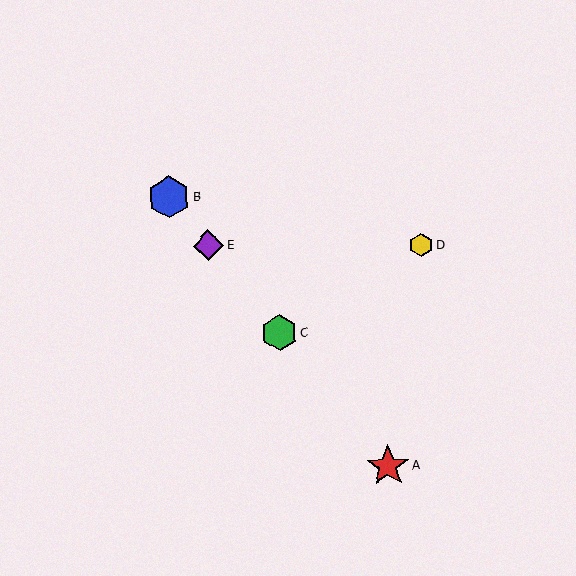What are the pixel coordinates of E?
Object E is at (208, 245).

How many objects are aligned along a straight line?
4 objects (A, B, C, E) are aligned along a straight line.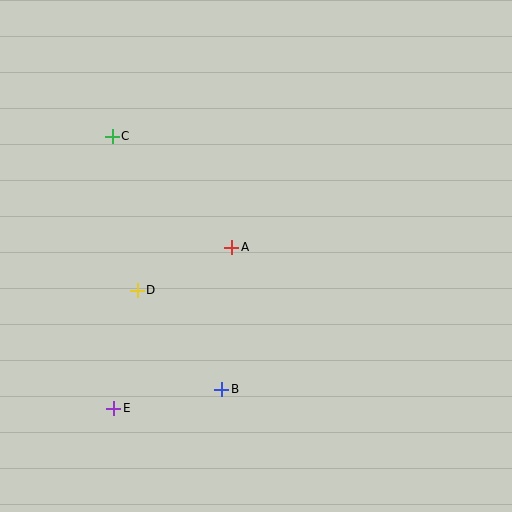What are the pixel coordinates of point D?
Point D is at (137, 290).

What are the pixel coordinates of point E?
Point E is at (114, 408).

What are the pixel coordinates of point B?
Point B is at (222, 389).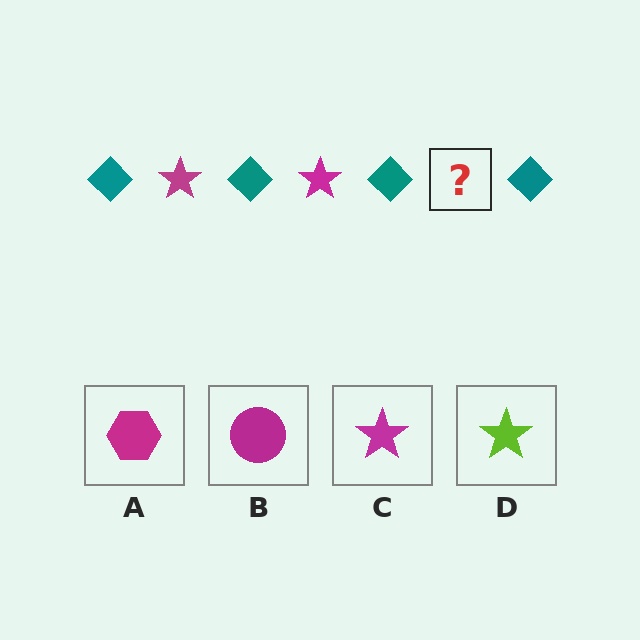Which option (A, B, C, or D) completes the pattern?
C.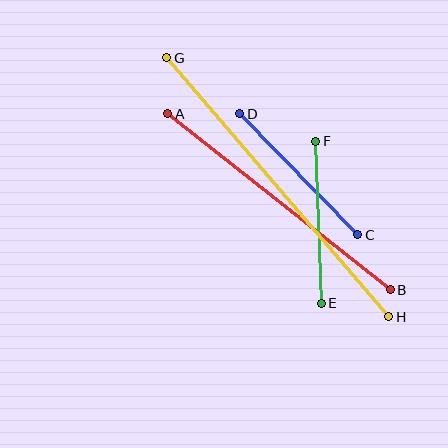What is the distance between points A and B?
The distance is approximately 284 pixels.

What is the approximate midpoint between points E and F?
The midpoint is at approximately (318, 222) pixels.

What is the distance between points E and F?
The distance is approximately 162 pixels.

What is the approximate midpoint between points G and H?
The midpoint is at approximately (278, 187) pixels.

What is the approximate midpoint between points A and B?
The midpoint is at approximately (279, 202) pixels.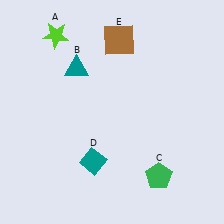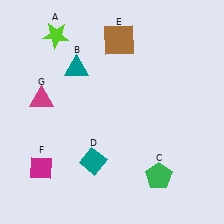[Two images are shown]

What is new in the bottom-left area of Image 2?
A magenta diamond (F) was added in the bottom-left area of Image 2.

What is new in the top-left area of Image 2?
A magenta triangle (G) was added in the top-left area of Image 2.